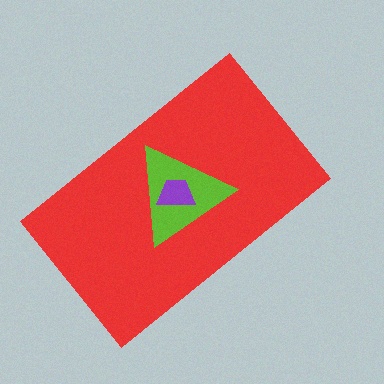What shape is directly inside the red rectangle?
The lime triangle.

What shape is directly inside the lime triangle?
The purple trapezoid.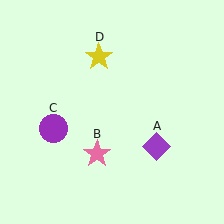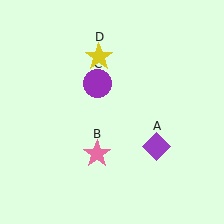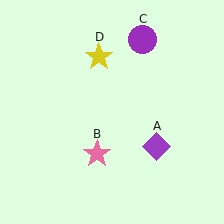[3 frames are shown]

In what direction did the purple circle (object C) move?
The purple circle (object C) moved up and to the right.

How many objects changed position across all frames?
1 object changed position: purple circle (object C).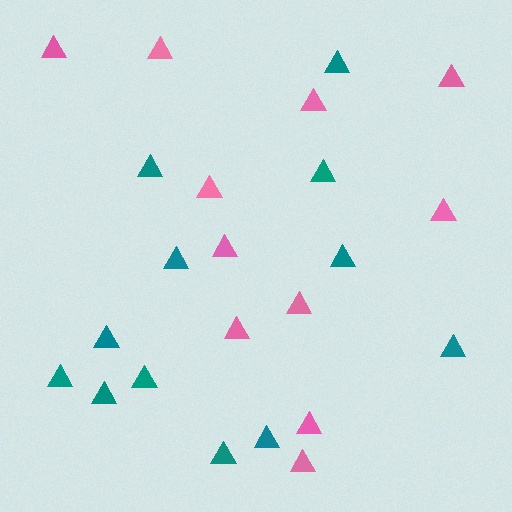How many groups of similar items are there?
There are 2 groups: one group of teal triangles (12) and one group of pink triangles (11).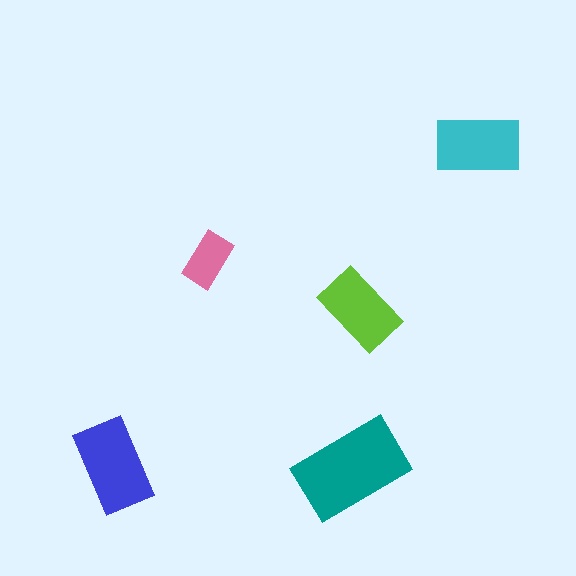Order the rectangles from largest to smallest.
the teal one, the blue one, the cyan one, the lime one, the pink one.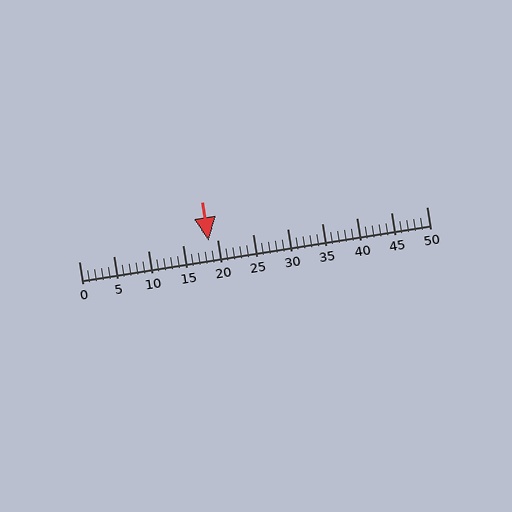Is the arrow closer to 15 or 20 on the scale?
The arrow is closer to 20.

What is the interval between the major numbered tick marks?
The major tick marks are spaced 5 units apart.